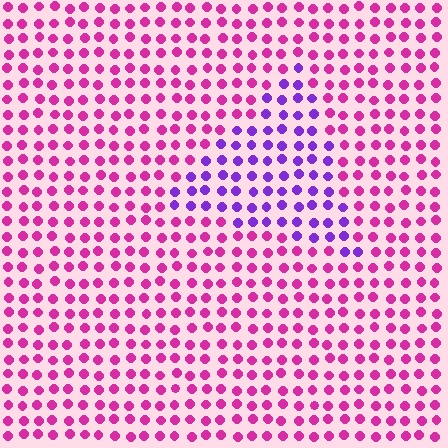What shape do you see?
I see a triangle.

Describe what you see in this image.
The image is filled with small magenta elements in a uniform arrangement. A triangle-shaped region is visible where the elements are tinted to a slightly different hue, forming a subtle color boundary.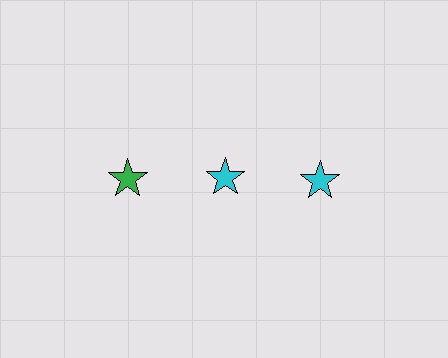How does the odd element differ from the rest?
It has a different color: green instead of cyan.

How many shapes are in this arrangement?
There are 3 shapes arranged in a grid pattern.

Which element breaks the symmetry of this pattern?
The green star in the top row, leftmost column breaks the symmetry. All other shapes are cyan stars.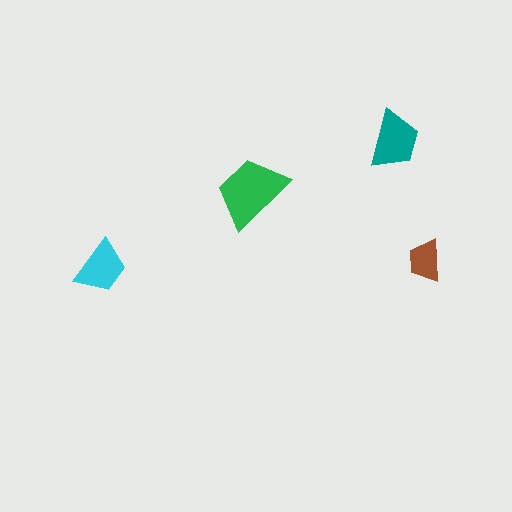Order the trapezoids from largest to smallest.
the green one, the teal one, the cyan one, the brown one.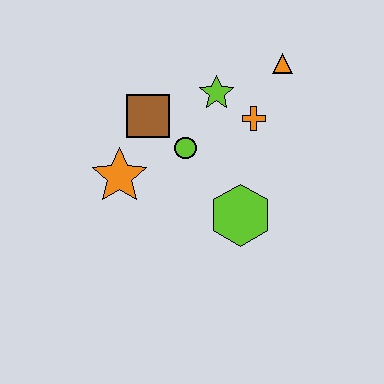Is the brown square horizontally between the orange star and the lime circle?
Yes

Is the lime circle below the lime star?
Yes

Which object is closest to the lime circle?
The brown square is closest to the lime circle.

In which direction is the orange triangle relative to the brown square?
The orange triangle is to the right of the brown square.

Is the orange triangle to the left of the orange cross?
No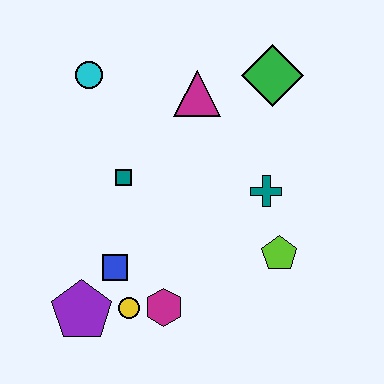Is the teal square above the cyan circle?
No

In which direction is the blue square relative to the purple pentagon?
The blue square is above the purple pentagon.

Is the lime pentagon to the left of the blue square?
No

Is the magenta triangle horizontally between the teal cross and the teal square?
Yes